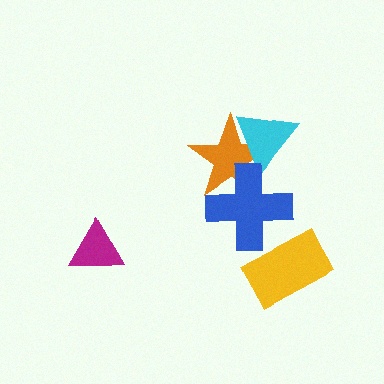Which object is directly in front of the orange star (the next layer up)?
The cyan triangle is directly in front of the orange star.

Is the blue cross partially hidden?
Yes, it is partially covered by another shape.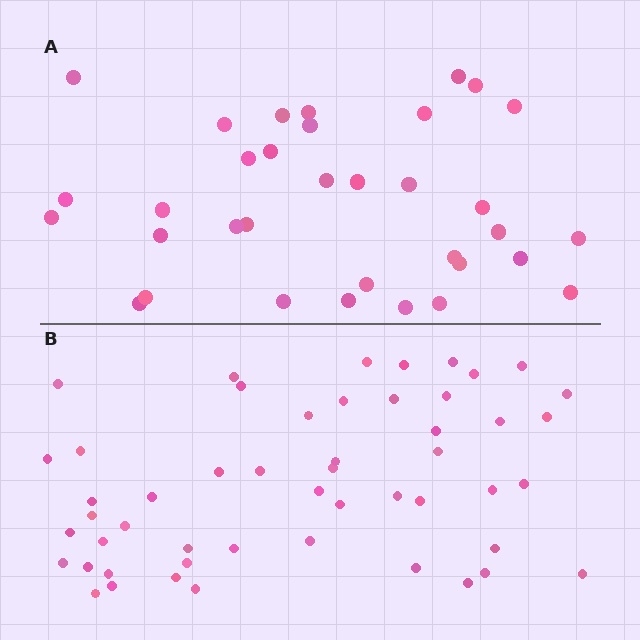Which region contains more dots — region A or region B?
Region B (the bottom region) has more dots.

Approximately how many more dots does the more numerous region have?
Region B has approximately 15 more dots than region A.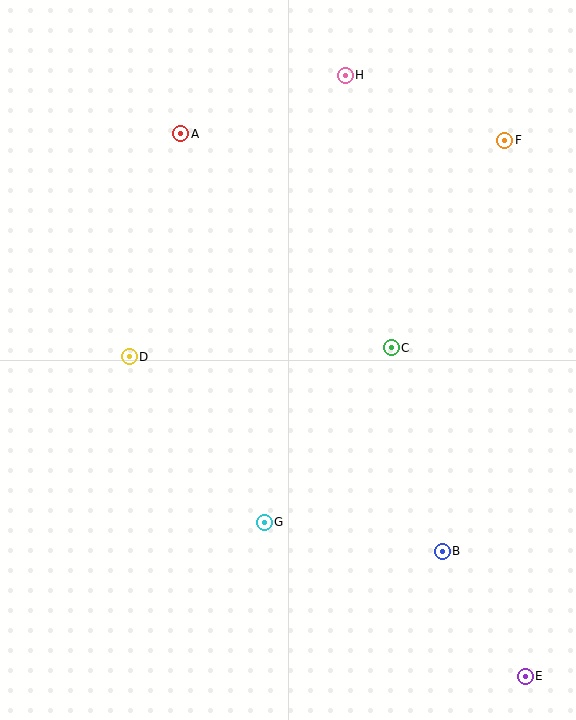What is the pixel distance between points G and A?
The distance between G and A is 398 pixels.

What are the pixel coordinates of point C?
Point C is at (391, 348).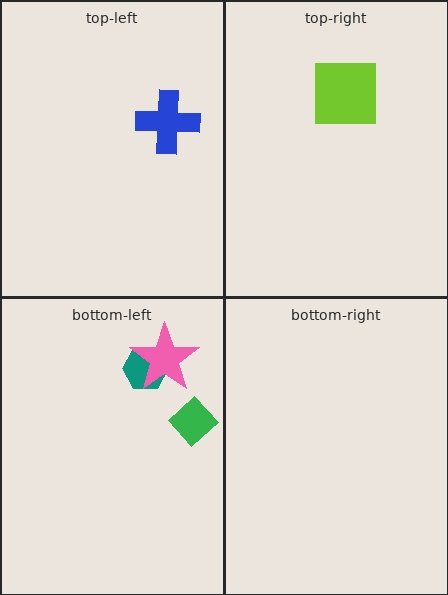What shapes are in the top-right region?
The lime square.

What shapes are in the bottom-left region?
The teal hexagon, the green diamond, the pink star.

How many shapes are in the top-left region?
1.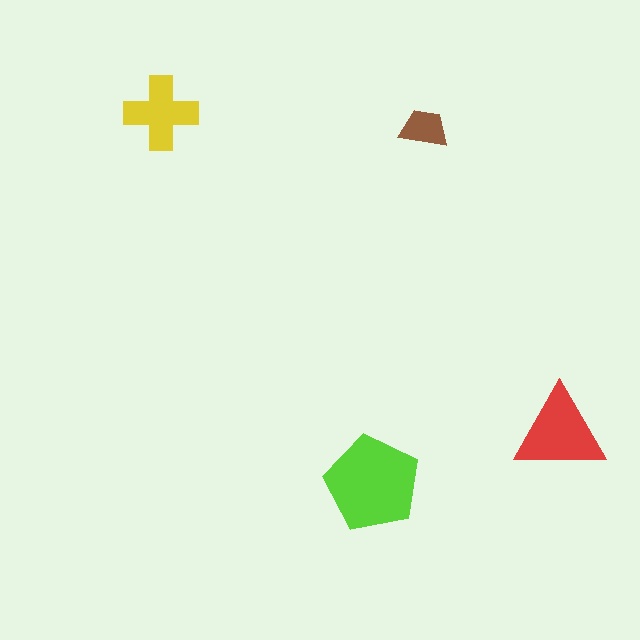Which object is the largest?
The lime pentagon.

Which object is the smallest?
The brown trapezoid.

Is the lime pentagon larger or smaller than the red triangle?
Larger.